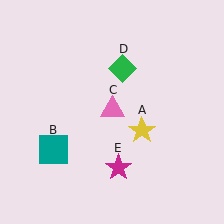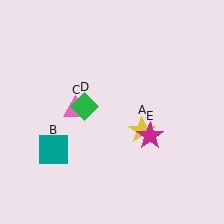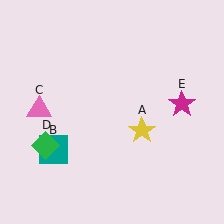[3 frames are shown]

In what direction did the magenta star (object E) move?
The magenta star (object E) moved up and to the right.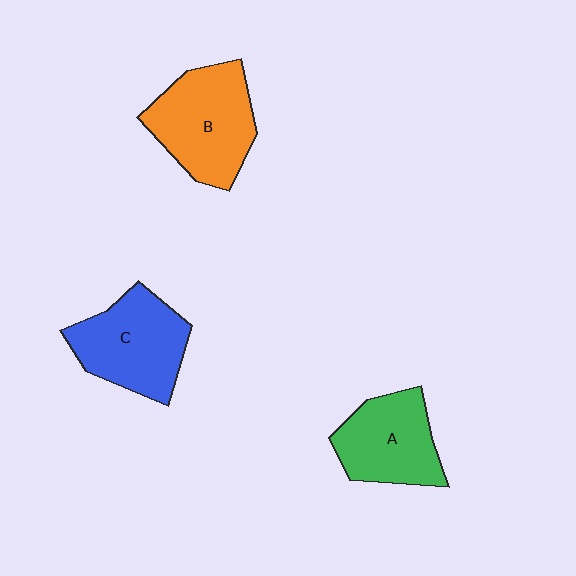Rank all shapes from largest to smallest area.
From largest to smallest: B (orange), C (blue), A (green).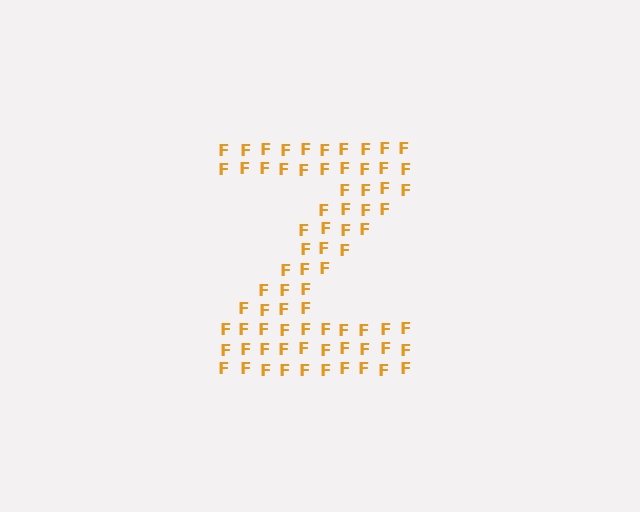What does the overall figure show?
The overall figure shows the letter Z.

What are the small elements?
The small elements are letter F's.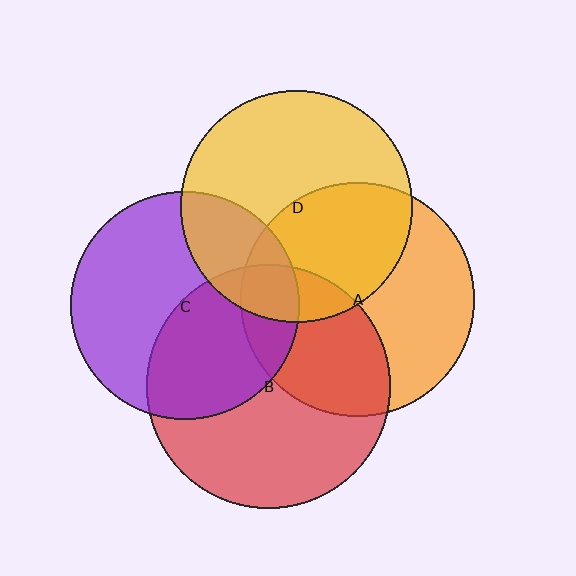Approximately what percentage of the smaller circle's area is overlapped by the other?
Approximately 15%.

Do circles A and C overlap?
Yes.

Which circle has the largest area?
Circle B (red).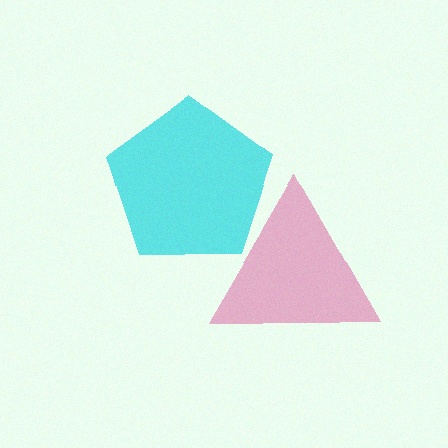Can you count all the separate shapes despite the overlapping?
Yes, there are 2 separate shapes.